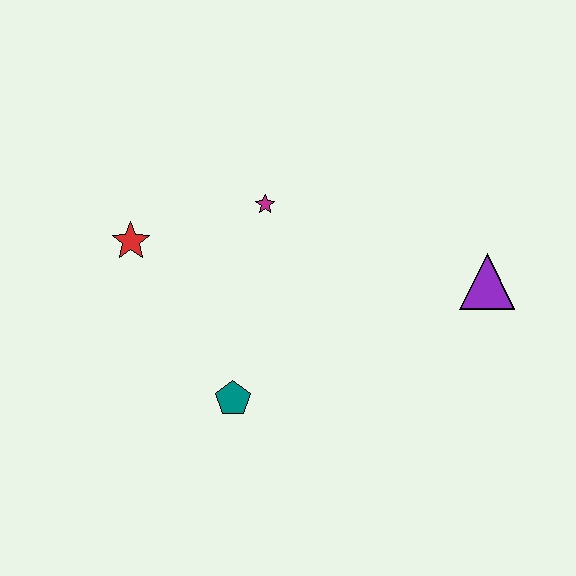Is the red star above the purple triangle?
Yes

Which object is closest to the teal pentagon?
The red star is closest to the teal pentagon.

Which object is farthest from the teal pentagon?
The purple triangle is farthest from the teal pentagon.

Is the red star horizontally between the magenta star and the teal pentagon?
No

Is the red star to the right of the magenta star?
No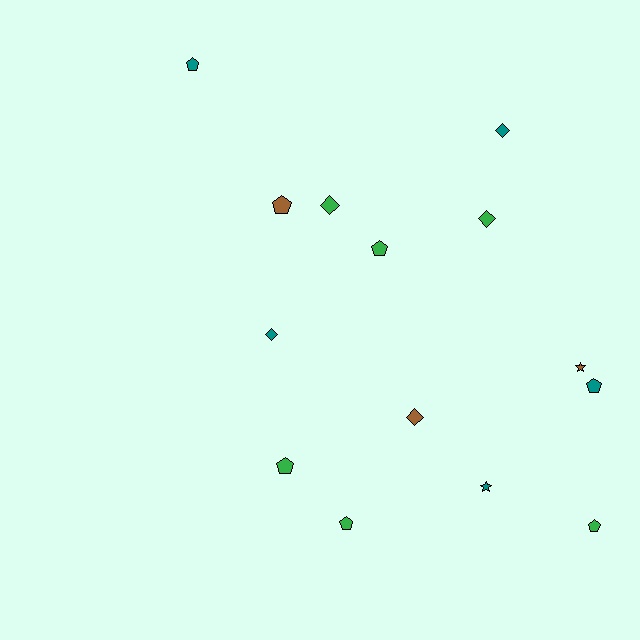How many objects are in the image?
There are 14 objects.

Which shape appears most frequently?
Pentagon, with 7 objects.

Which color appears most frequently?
Green, with 6 objects.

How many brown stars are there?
There is 1 brown star.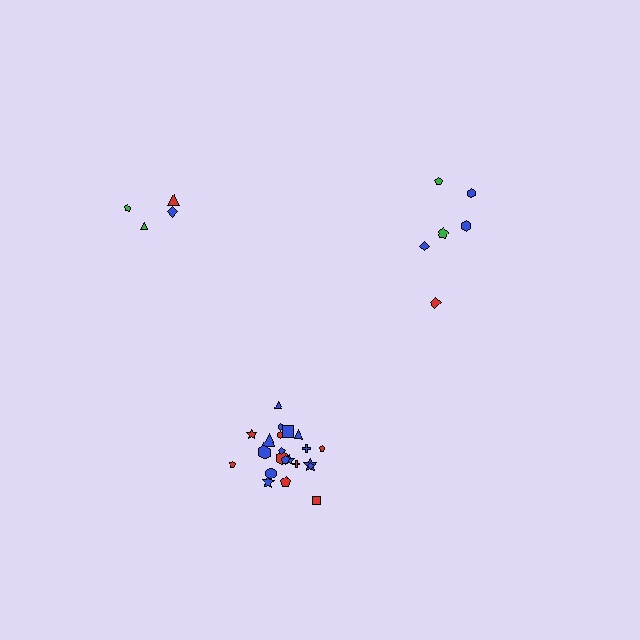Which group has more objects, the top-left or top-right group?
The top-right group.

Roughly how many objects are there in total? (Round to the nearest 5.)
Roughly 30 objects in total.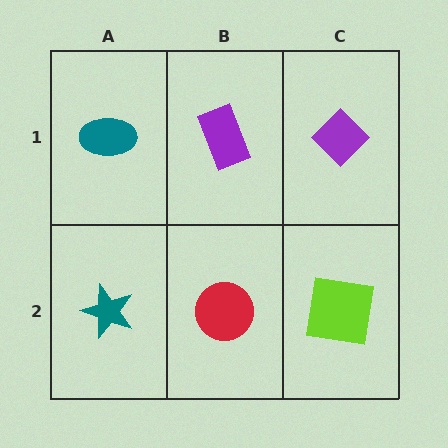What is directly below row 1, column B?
A red circle.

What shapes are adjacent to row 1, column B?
A red circle (row 2, column B), a teal ellipse (row 1, column A), a purple diamond (row 1, column C).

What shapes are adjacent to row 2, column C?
A purple diamond (row 1, column C), a red circle (row 2, column B).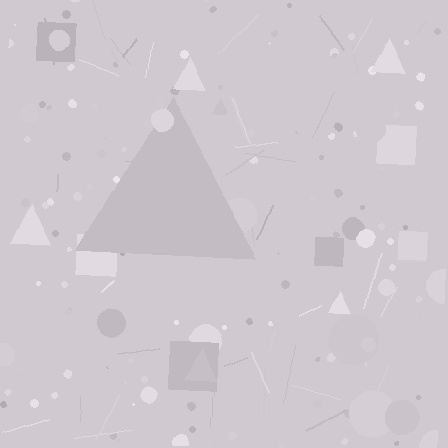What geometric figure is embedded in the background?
A triangle is embedded in the background.